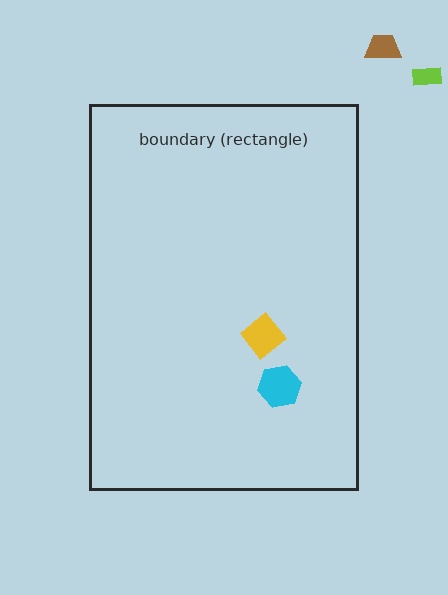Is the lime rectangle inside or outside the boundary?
Outside.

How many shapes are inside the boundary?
2 inside, 2 outside.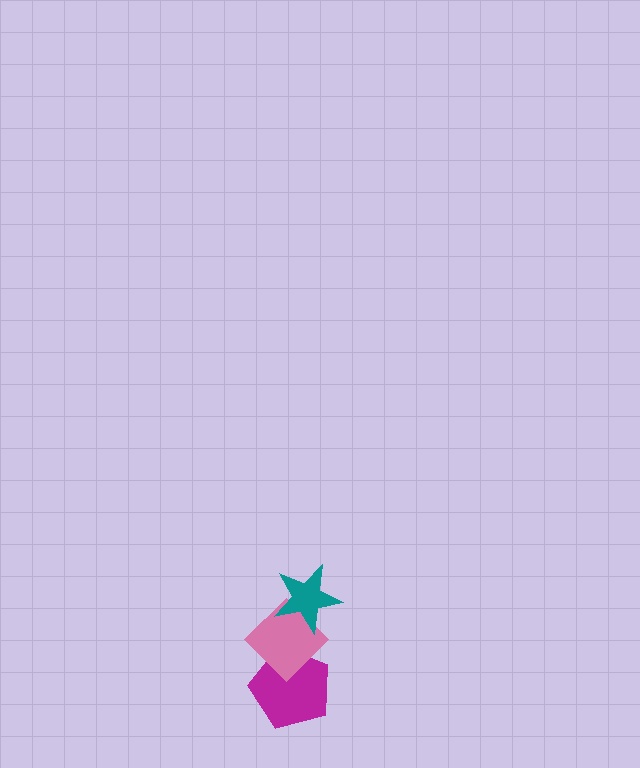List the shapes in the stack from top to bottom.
From top to bottom: the teal star, the pink diamond, the magenta pentagon.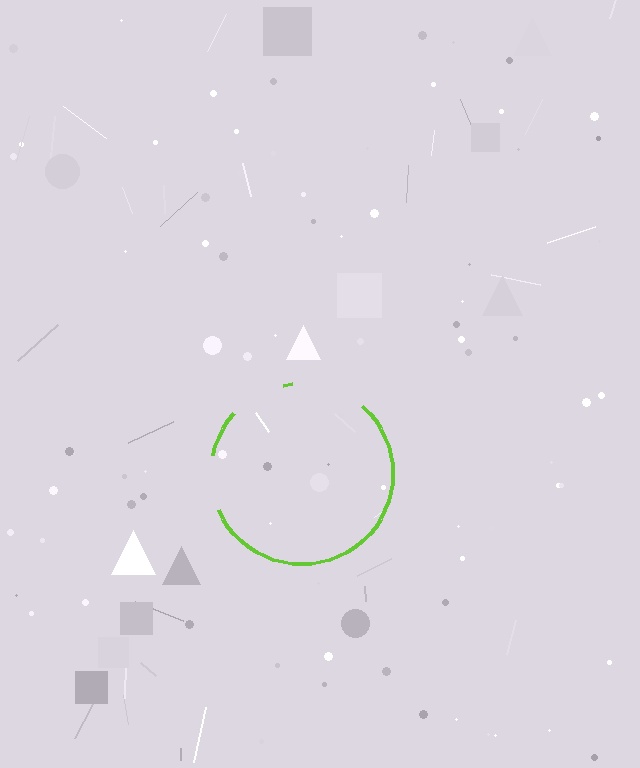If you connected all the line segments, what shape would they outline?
They would outline a circle.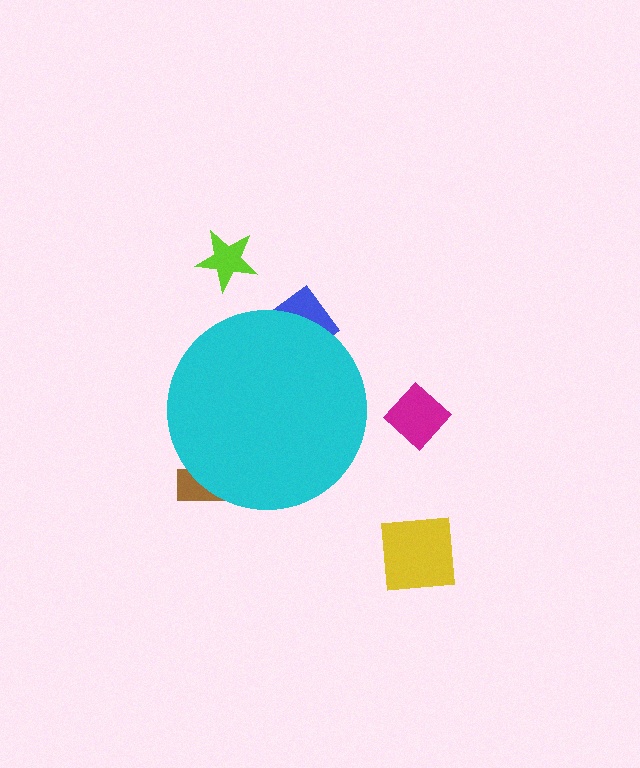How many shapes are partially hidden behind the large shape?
2 shapes are partially hidden.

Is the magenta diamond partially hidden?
No, the magenta diamond is fully visible.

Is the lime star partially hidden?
No, the lime star is fully visible.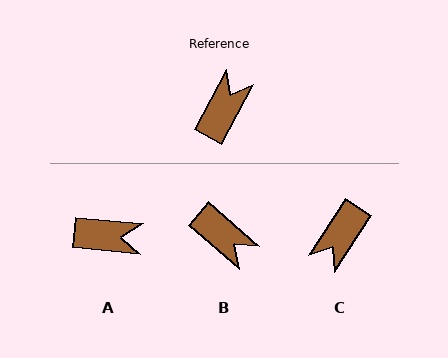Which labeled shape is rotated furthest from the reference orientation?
C, about 175 degrees away.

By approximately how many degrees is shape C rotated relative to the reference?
Approximately 175 degrees counter-clockwise.